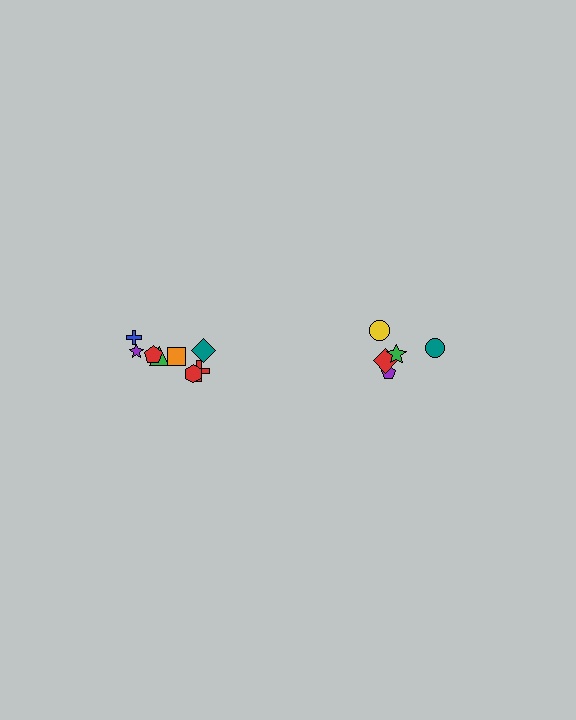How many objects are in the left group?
There are 8 objects.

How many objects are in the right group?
There are 5 objects.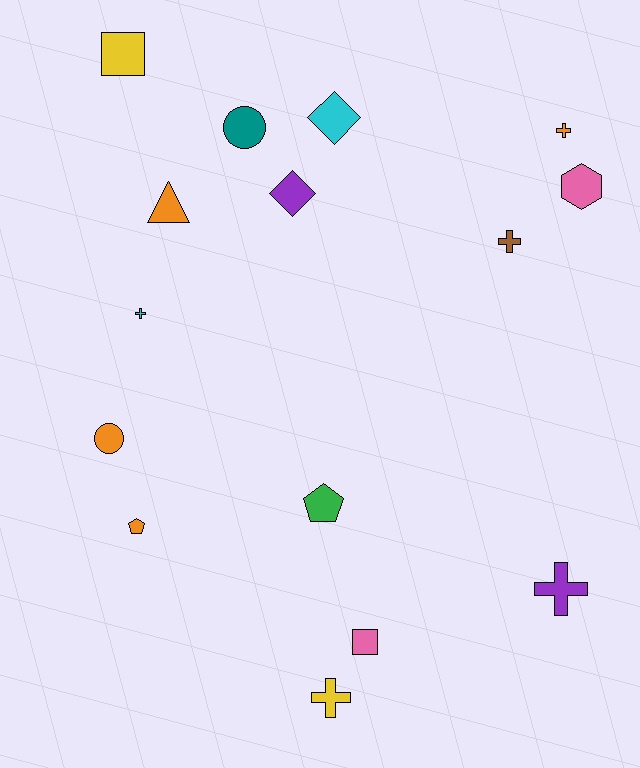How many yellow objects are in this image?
There are 2 yellow objects.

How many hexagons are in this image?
There is 1 hexagon.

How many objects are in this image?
There are 15 objects.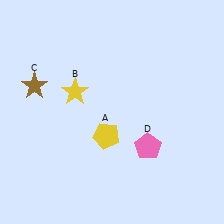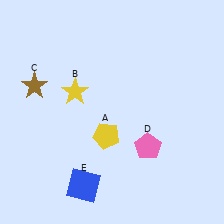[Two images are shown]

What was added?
A blue square (E) was added in Image 2.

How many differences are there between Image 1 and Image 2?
There is 1 difference between the two images.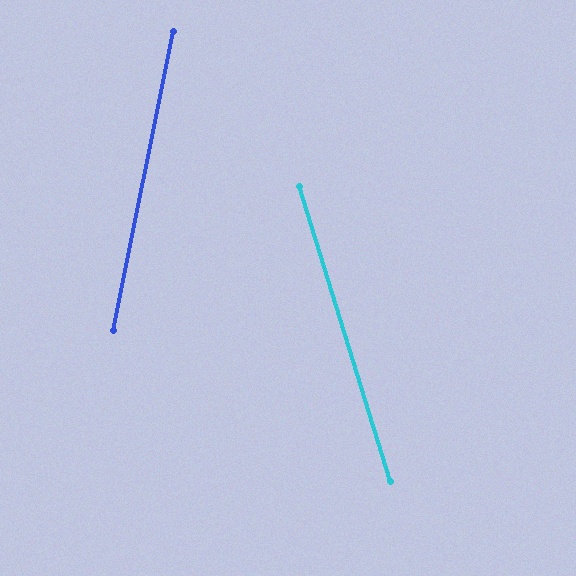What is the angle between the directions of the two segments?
Approximately 28 degrees.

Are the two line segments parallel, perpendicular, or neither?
Neither parallel nor perpendicular — they differ by about 28°.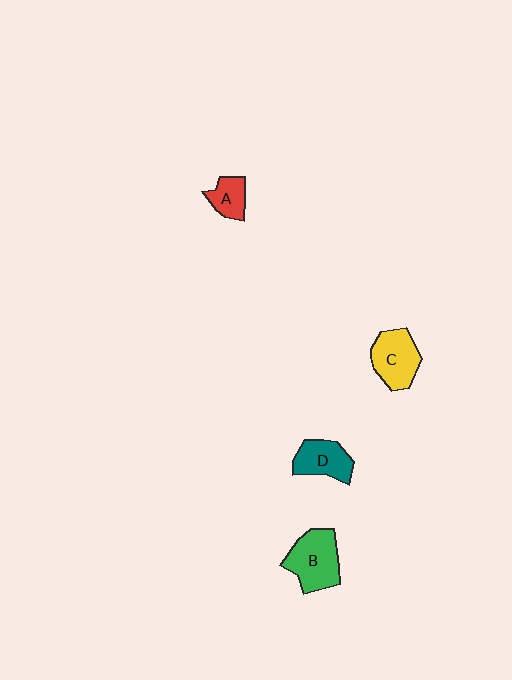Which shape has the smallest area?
Shape A (red).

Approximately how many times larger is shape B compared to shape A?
Approximately 2.0 times.